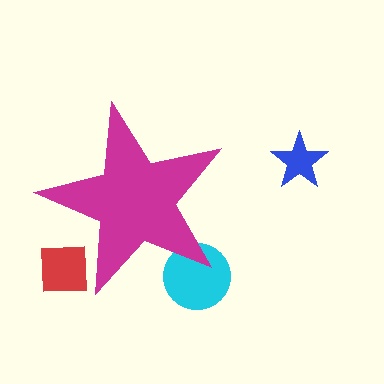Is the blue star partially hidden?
No, the blue star is fully visible.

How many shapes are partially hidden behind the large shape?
2 shapes are partially hidden.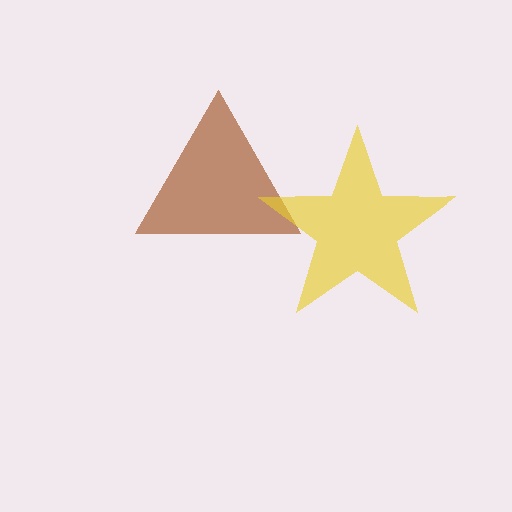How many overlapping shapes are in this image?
There are 2 overlapping shapes in the image.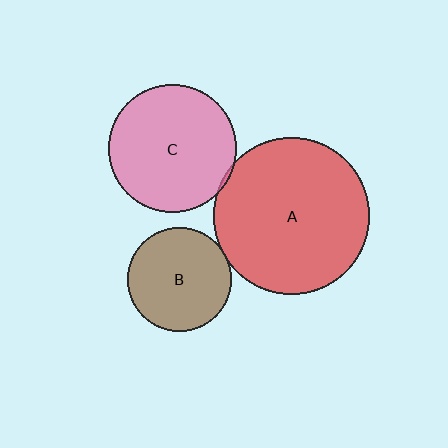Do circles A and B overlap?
Yes.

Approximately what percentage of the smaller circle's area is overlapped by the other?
Approximately 5%.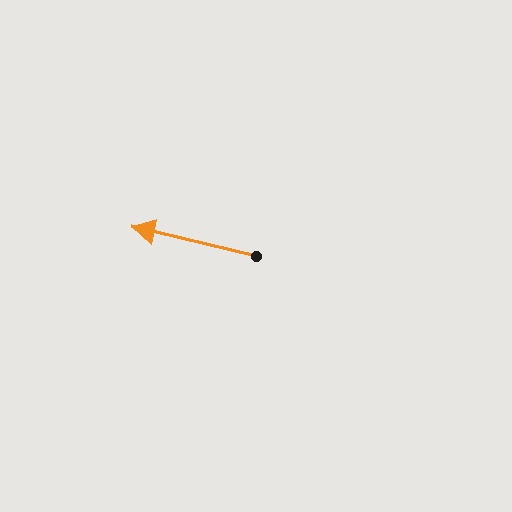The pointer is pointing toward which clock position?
Roughly 9 o'clock.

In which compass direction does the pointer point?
West.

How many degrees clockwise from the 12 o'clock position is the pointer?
Approximately 283 degrees.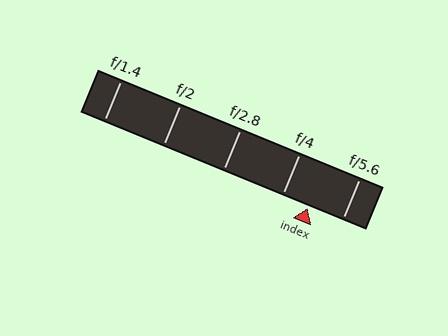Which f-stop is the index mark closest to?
The index mark is closest to f/4.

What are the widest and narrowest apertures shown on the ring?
The widest aperture shown is f/1.4 and the narrowest is f/5.6.